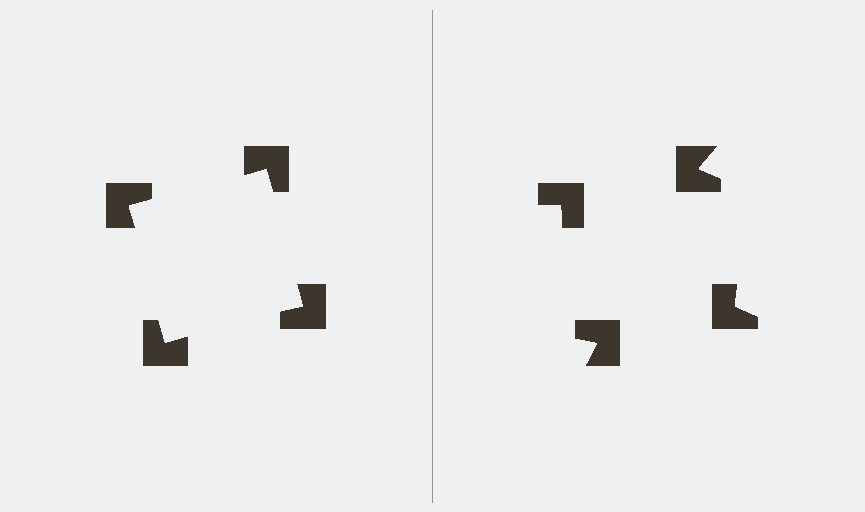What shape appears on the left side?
An illusory square.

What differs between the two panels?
The notched squares are positioned identically on both sides; only the wedge orientations differ. On the left they align to a square; on the right they are misaligned.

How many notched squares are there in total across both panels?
8 — 4 on each side.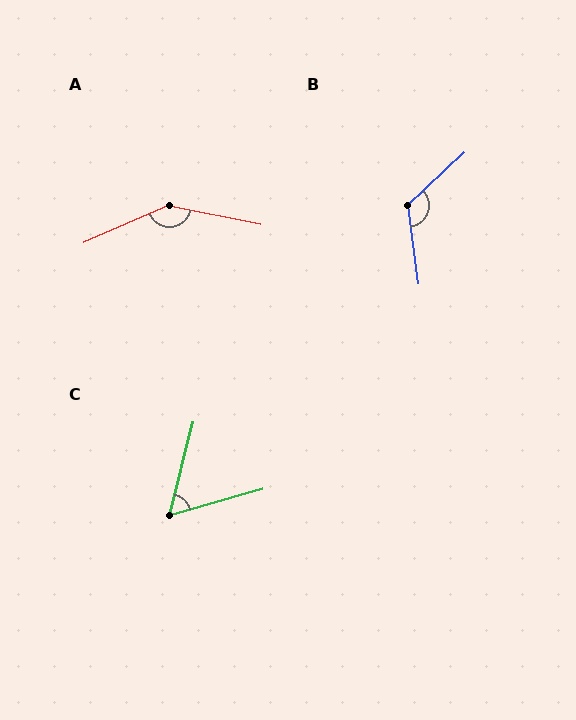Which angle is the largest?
A, at approximately 145 degrees.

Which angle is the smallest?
C, at approximately 60 degrees.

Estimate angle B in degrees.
Approximately 125 degrees.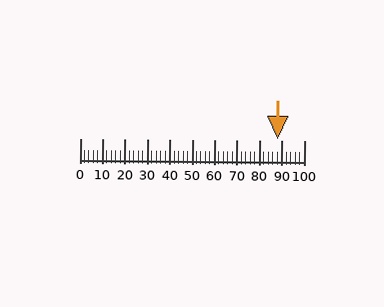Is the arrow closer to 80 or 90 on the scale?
The arrow is closer to 90.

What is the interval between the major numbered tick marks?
The major tick marks are spaced 10 units apart.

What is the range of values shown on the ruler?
The ruler shows values from 0 to 100.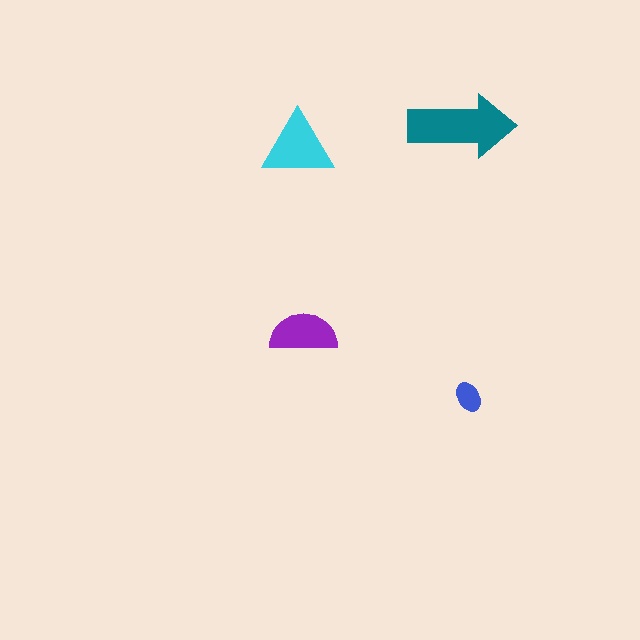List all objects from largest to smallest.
The teal arrow, the cyan triangle, the purple semicircle, the blue ellipse.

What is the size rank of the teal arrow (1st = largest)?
1st.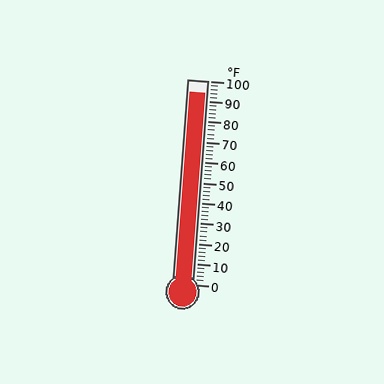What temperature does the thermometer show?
The thermometer shows approximately 94°F.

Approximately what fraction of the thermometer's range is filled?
The thermometer is filled to approximately 95% of its range.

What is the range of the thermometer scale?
The thermometer scale ranges from 0°F to 100°F.